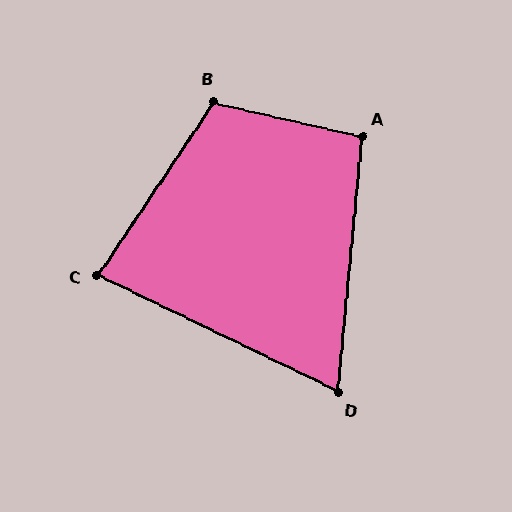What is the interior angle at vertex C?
Approximately 82 degrees (acute).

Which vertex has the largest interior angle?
B, at approximately 111 degrees.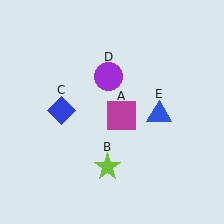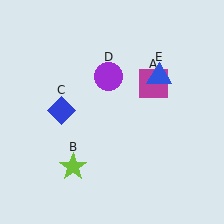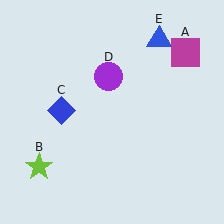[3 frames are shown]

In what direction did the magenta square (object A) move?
The magenta square (object A) moved up and to the right.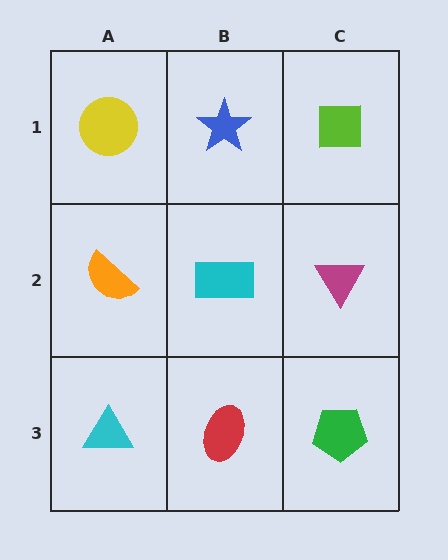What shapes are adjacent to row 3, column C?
A magenta triangle (row 2, column C), a red ellipse (row 3, column B).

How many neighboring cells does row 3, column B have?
3.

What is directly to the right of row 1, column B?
A lime square.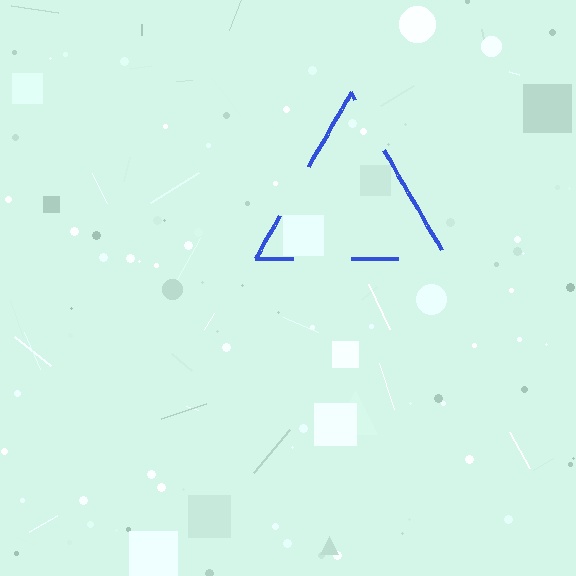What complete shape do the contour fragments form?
The contour fragments form a triangle.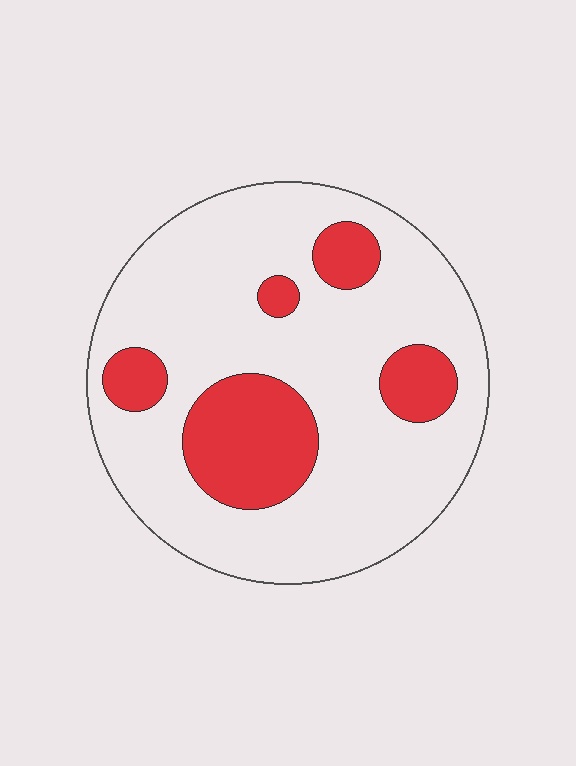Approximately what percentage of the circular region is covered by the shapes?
Approximately 20%.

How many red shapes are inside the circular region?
5.